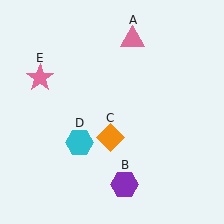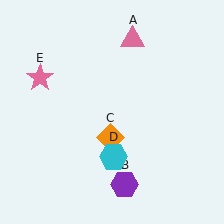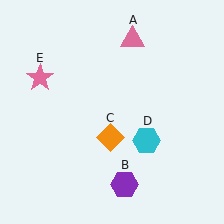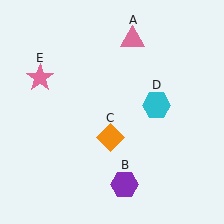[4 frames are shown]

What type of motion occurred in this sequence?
The cyan hexagon (object D) rotated counterclockwise around the center of the scene.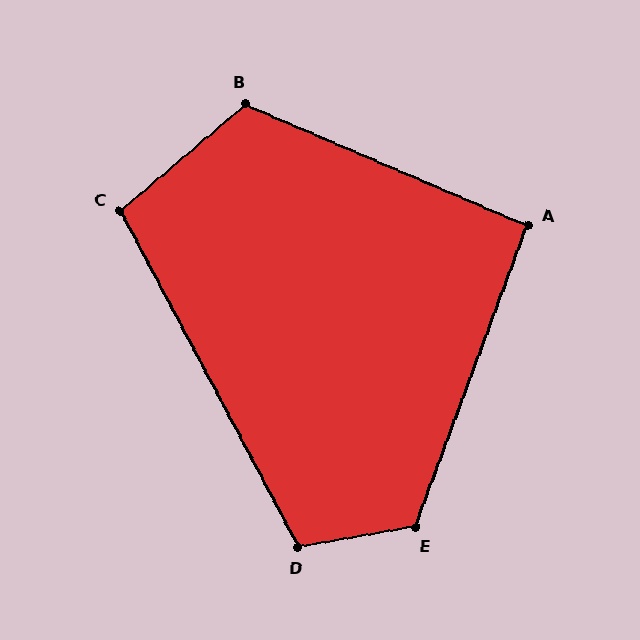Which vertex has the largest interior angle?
E, at approximately 120 degrees.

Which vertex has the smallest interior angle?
A, at approximately 93 degrees.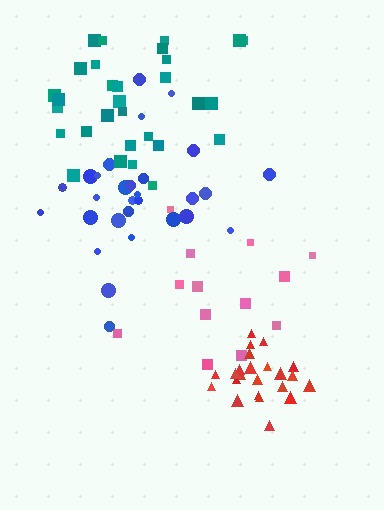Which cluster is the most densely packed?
Red.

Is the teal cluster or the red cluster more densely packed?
Red.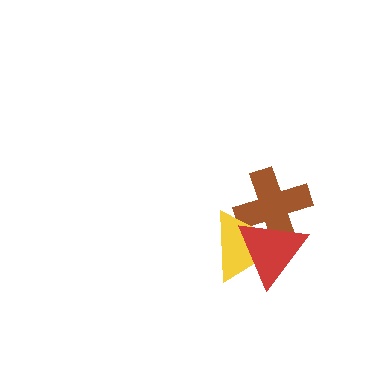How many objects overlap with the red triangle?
2 objects overlap with the red triangle.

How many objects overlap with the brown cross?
2 objects overlap with the brown cross.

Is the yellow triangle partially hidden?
Yes, it is partially covered by another shape.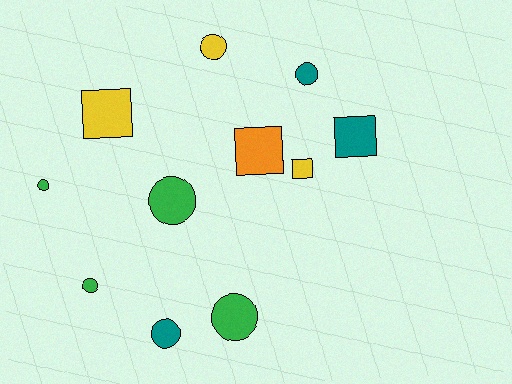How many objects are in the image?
There are 11 objects.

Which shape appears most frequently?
Circle, with 7 objects.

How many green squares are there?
There are no green squares.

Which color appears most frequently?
Green, with 4 objects.